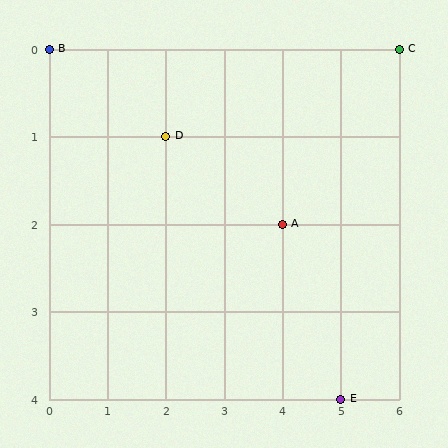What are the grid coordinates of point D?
Point D is at grid coordinates (2, 1).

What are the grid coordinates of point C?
Point C is at grid coordinates (6, 0).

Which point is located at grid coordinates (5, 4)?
Point E is at (5, 4).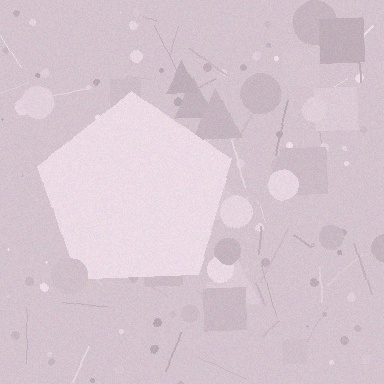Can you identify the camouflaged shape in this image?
The camouflaged shape is a pentagon.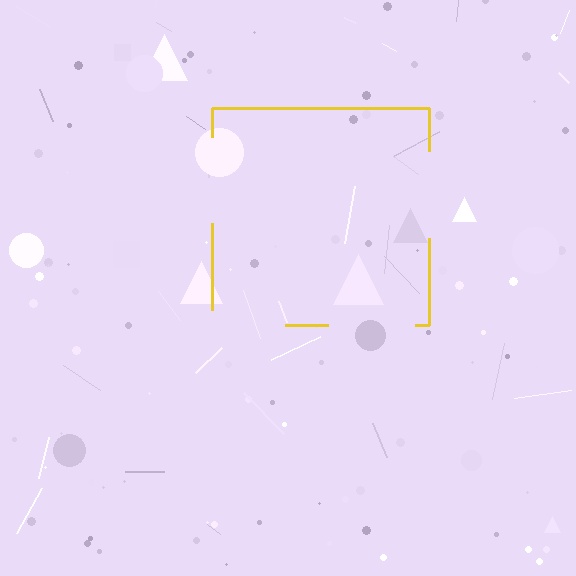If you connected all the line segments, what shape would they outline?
They would outline a square.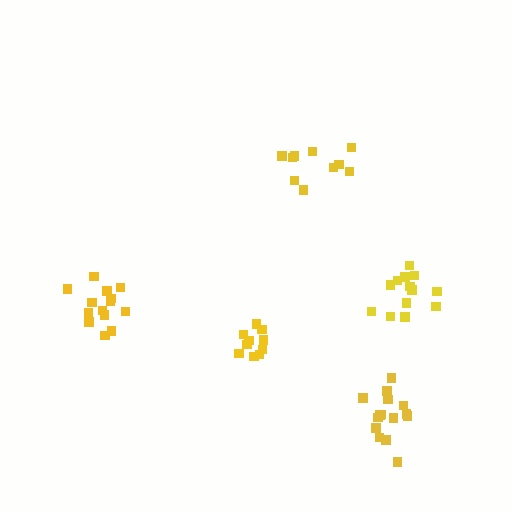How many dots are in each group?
Group 1: 10 dots, Group 2: 13 dots, Group 3: 15 dots, Group 4: 10 dots, Group 5: 14 dots (62 total).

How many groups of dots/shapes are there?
There are 5 groups.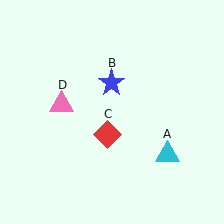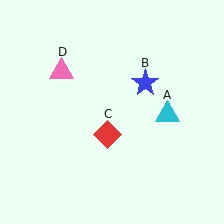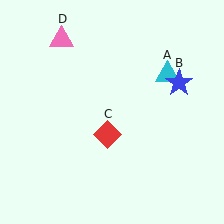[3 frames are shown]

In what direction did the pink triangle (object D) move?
The pink triangle (object D) moved up.